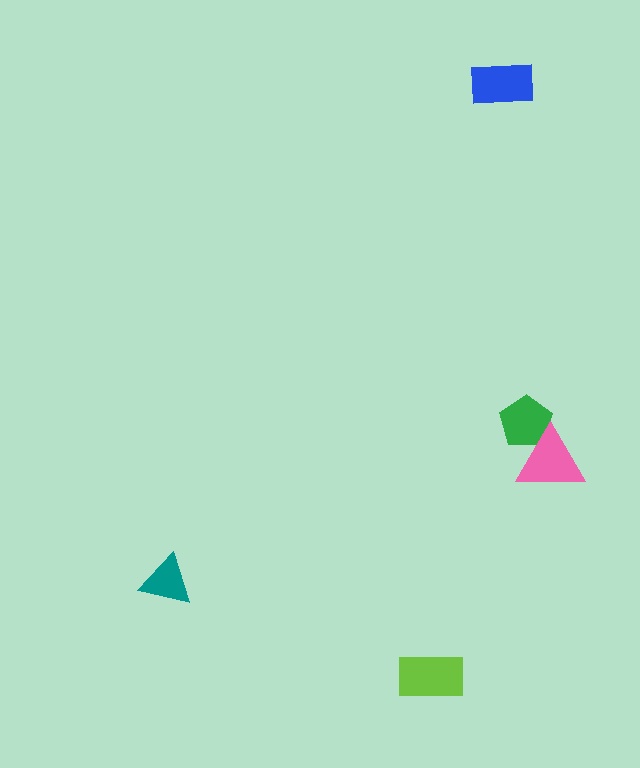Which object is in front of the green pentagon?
The pink triangle is in front of the green pentagon.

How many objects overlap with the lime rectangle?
0 objects overlap with the lime rectangle.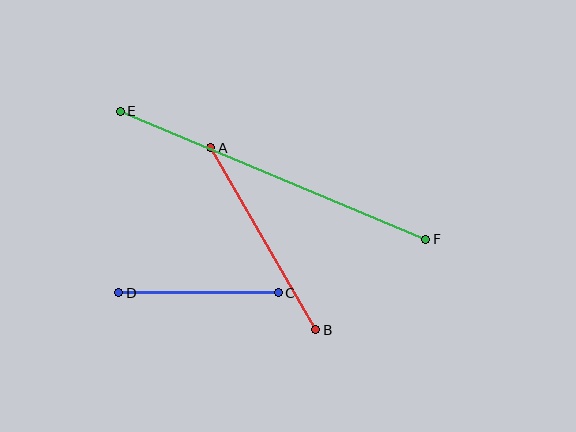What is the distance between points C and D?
The distance is approximately 160 pixels.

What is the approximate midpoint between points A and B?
The midpoint is at approximately (263, 239) pixels.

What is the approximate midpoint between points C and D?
The midpoint is at approximately (198, 293) pixels.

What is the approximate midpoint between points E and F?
The midpoint is at approximately (273, 175) pixels.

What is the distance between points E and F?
The distance is approximately 331 pixels.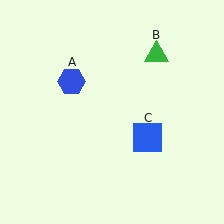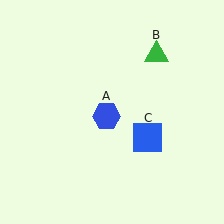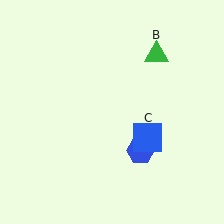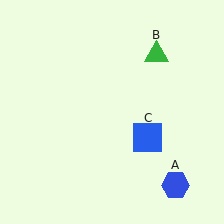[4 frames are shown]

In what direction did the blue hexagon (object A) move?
The blue hexagon (object A) moved down and to the right.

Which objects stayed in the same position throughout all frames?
Green triangle (object B) and blue square (object C) remained stationary.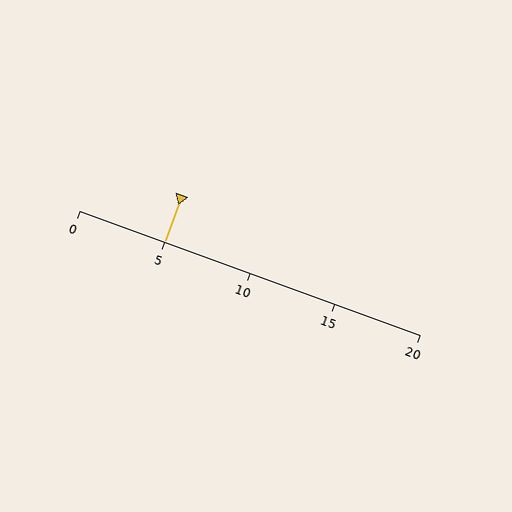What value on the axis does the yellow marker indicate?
The marker indicates approximately 5.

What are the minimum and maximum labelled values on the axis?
The axis runs from 0 to 20.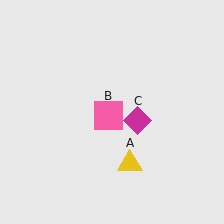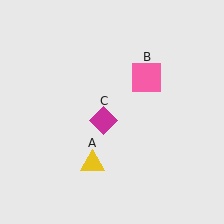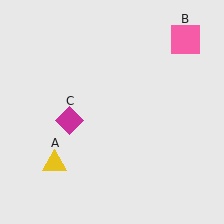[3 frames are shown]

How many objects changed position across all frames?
3 objects changed position: yellow triangle (object A), pink square (object B), magenta diamond (object C).